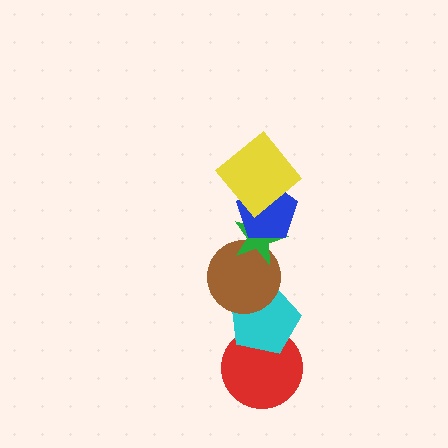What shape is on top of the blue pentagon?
The yellow diamond is on top of the blue pentagon.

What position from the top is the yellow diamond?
The yellow diamond is 1st from the top.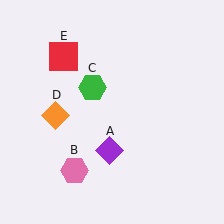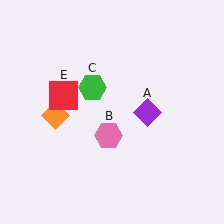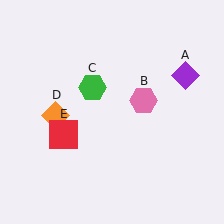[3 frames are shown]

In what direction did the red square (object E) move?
The red square (object E) moved down.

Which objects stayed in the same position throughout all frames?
Green hexagon (object C) and orange diamond (object D) remained stationary.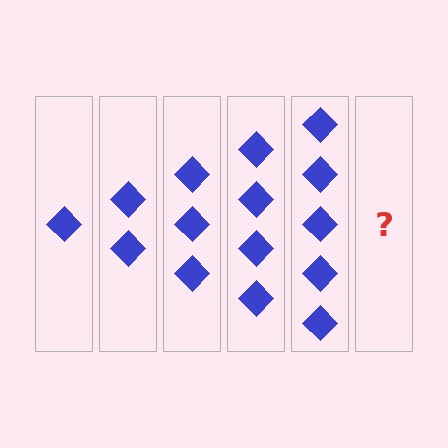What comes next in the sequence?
The next element should be 6 diamonds.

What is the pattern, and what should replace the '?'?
The pattern is that each step adds one more diamond. The '?' should be 6 diamonds.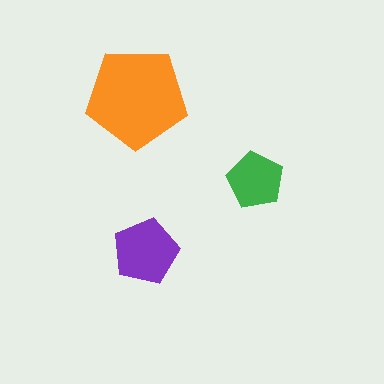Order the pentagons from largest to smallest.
the orange one, the purple one, the green one.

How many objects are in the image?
There are 3 objects in the image.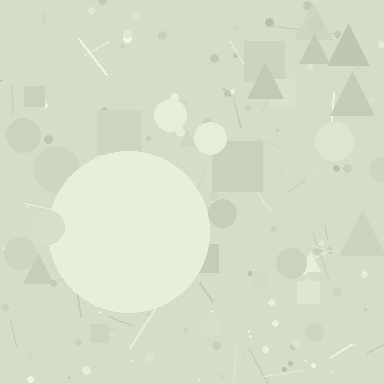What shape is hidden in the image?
A circle is hidden in the image.